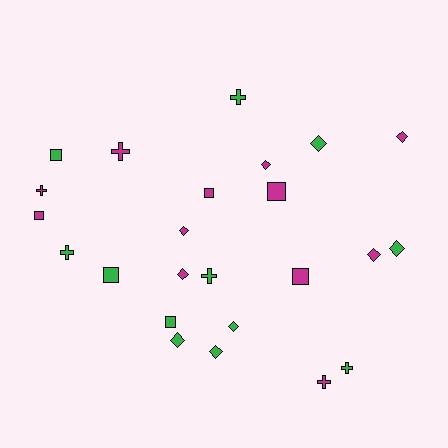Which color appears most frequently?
Green, with 12 objects.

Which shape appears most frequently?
Diamond, with 10 objects.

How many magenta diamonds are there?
There are 5 magenta diamonds.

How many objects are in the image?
There are 24 objects.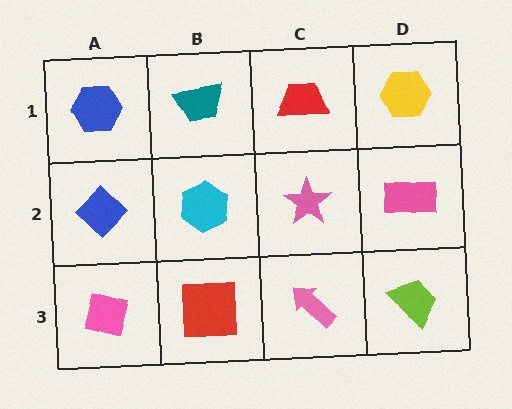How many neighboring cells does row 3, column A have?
2.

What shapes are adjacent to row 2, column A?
A blue hexagon (row 1, column A), a pink square (row 3, column A), a cyan hexagon (row 2, column B).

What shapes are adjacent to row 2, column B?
A teal trapezoid (row 1, column B), a red square (row 3, column B), a blue diamond (row 2, column A), a pink star (row 2, column C).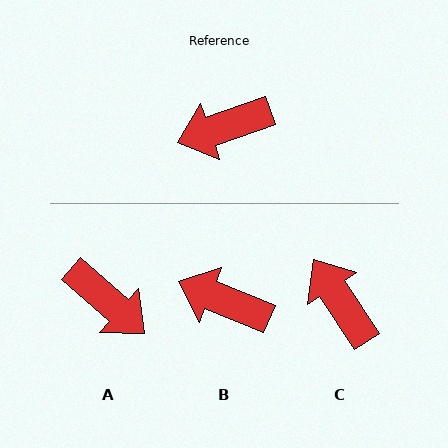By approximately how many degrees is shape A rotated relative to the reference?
Approximately 119 degrees counter-clockwise.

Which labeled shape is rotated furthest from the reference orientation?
A, about 119 degrees away.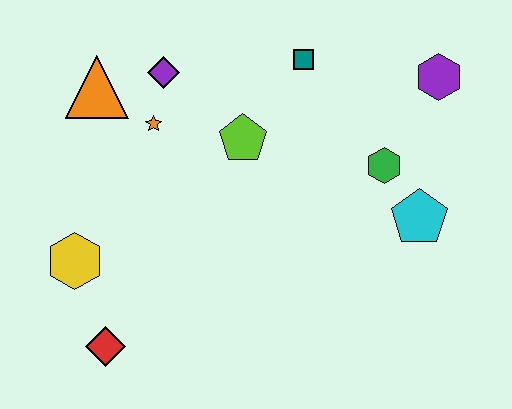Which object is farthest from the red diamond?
The purple hexagon is farthest from the red diamond.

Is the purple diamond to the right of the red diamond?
Yes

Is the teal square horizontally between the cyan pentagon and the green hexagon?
No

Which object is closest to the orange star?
The purple diamond is closest to the orange star.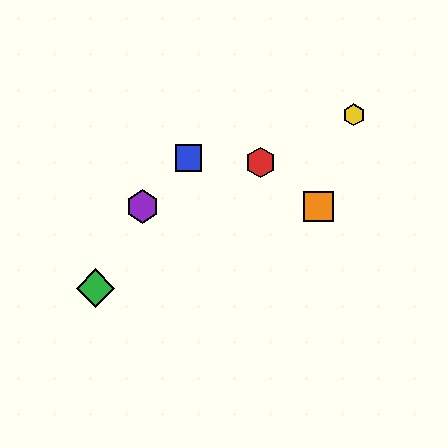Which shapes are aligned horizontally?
The purple hexagon, the orange square are aligned horizontally.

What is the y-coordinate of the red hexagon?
The red hexagon is at y≈162.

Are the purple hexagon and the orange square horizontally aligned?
Yes, both are at y≈206.